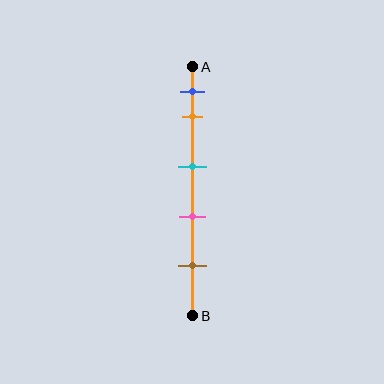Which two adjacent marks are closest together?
The blue and orange marks are the closest adjacent pair.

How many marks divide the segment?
There are 5 marks dividing the segment.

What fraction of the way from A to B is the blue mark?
The blue mark is approximately 10% (0.1) of the way from A to B.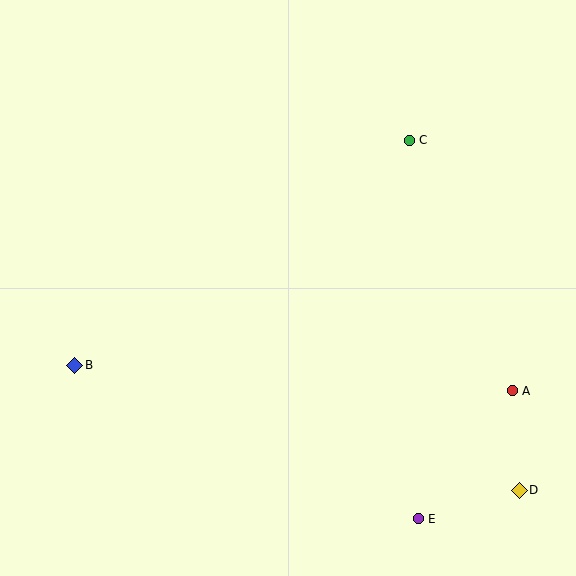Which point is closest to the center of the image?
Point C at (409, 140) is closest to the center.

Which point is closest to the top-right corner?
Point C is closest to the top-right corner.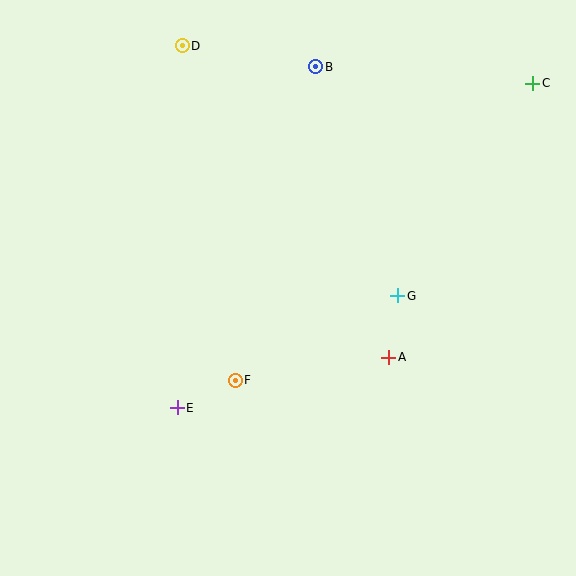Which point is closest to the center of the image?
Point F at (235, 380) is closest to the center.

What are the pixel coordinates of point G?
Point G is at (398, 296).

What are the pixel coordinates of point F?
Point F is at (235, 380).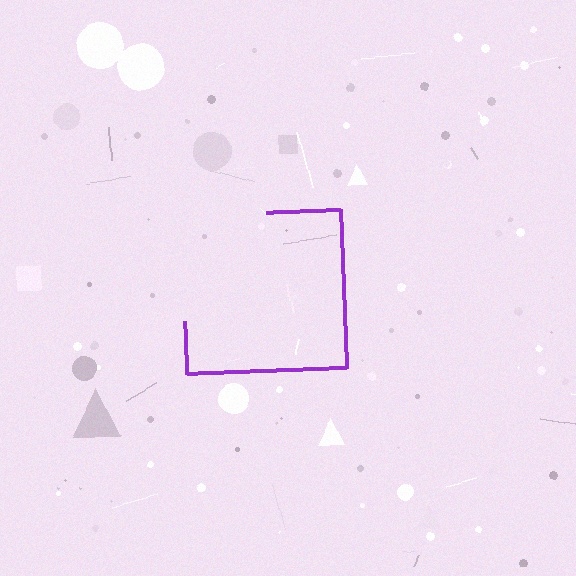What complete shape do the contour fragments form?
The contour fragments form a square.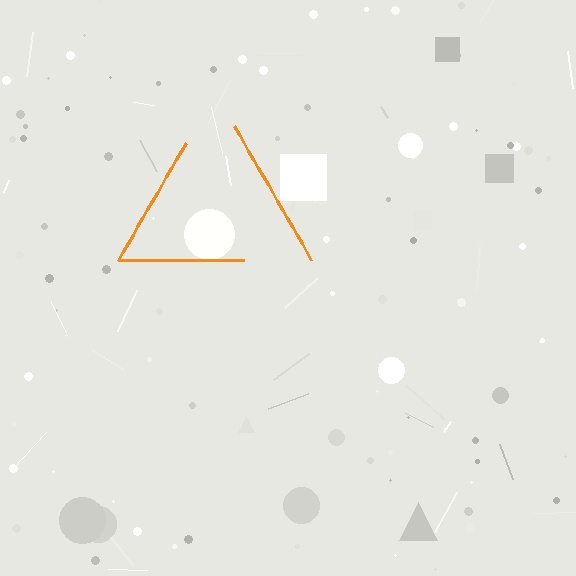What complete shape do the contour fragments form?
The contour fragments form a triangle.